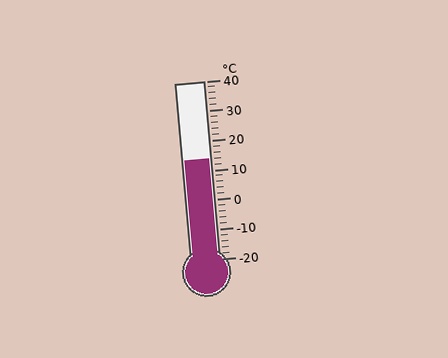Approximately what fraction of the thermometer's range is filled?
The thermometer is filled to approximately 55% of its range.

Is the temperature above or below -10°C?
The temperature is above -10°C.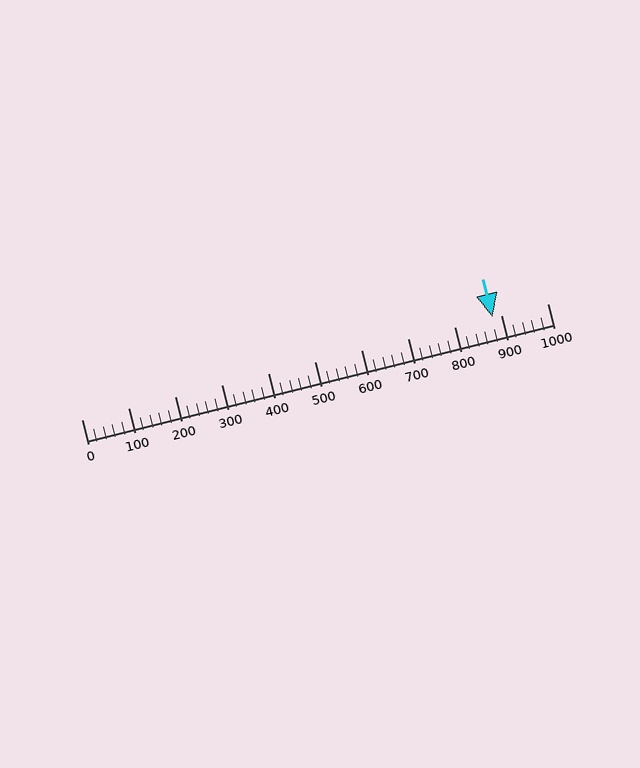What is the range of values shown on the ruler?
The ruler shows values from 0 to 1000.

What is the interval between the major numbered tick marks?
The major tick marks are spaced 100 units apart.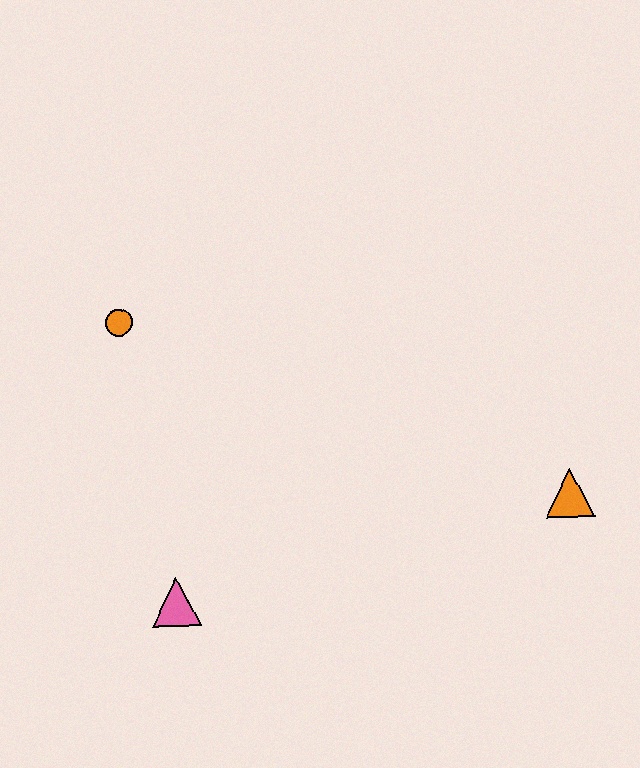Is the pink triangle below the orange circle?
Yes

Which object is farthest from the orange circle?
The orange triangle is farthest from the orange circle.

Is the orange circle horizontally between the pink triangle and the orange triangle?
No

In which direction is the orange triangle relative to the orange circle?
The orange triangle is to the right of the orange circle.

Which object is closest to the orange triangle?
The pink triangle is closest to the orange triangle.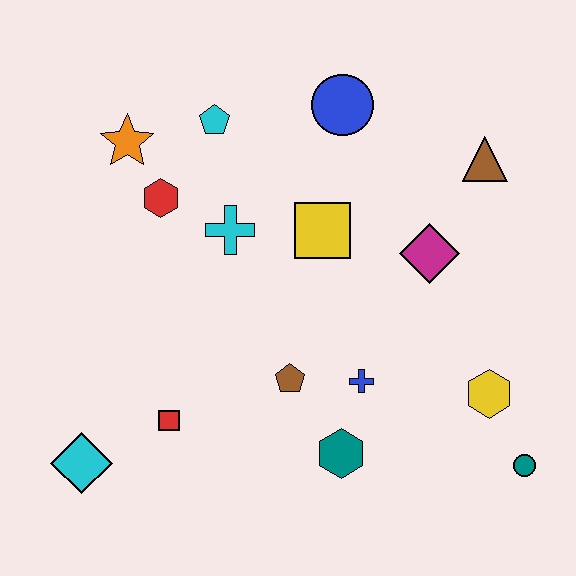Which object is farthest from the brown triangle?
The cyan diamond is farthest from the brown triangle.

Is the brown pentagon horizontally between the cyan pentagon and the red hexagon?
No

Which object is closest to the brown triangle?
The magenta diamond is closest to the brown triangle.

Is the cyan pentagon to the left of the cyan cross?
Yes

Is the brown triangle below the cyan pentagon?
Yes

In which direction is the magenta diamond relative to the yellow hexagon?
The magenta diamond is above the yellow hexagon.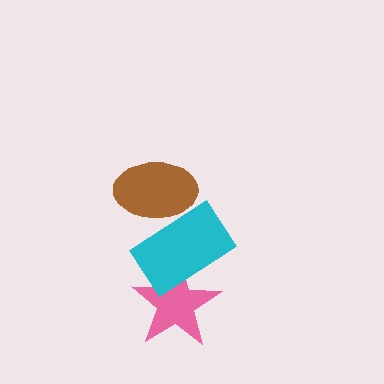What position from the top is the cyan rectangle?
The cyan rectangle is 2nd from the top.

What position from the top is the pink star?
The pink star is 3rd from the top.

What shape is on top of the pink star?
The cyan rectangle is on top of the pink star.